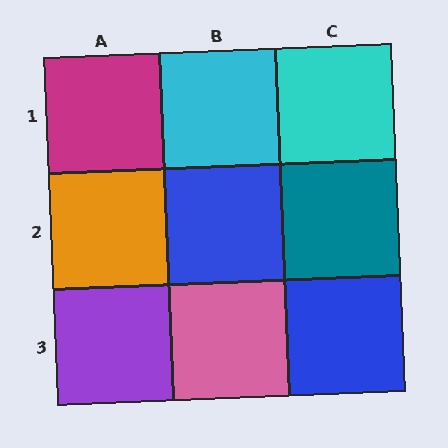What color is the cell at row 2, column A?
Orange.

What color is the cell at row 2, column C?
Teal.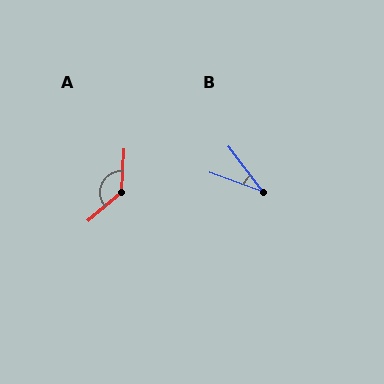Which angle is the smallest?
B, at approximately 33 degrees.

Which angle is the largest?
A, at approximately 134 degrees.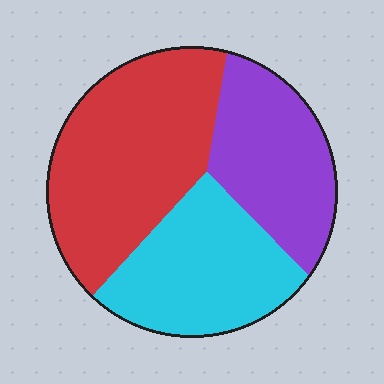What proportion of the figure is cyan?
Cyan covers roughly 30% of the figure.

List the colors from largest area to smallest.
From largest to smallest: red, cyan, purple.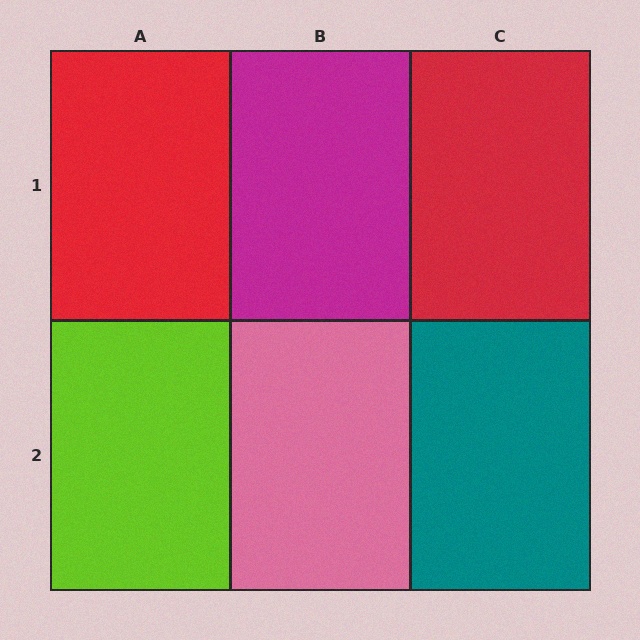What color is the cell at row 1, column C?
Red.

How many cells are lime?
1 cell is lime.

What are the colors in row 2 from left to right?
Lime, pink, teal.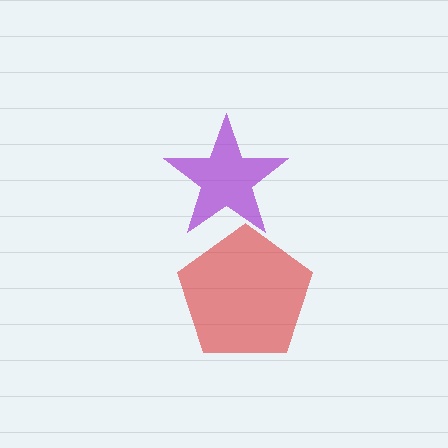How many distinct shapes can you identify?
There are 2 distinct shapes: a red pentagon, a purple star.